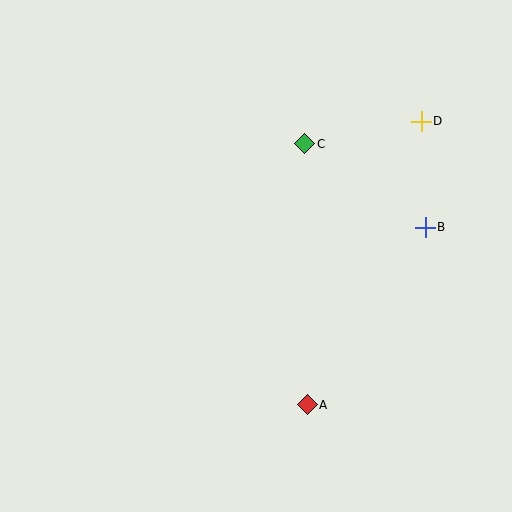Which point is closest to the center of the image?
Point C at (305, 144) is closest to the center.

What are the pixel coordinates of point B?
Point B is at (425, 227).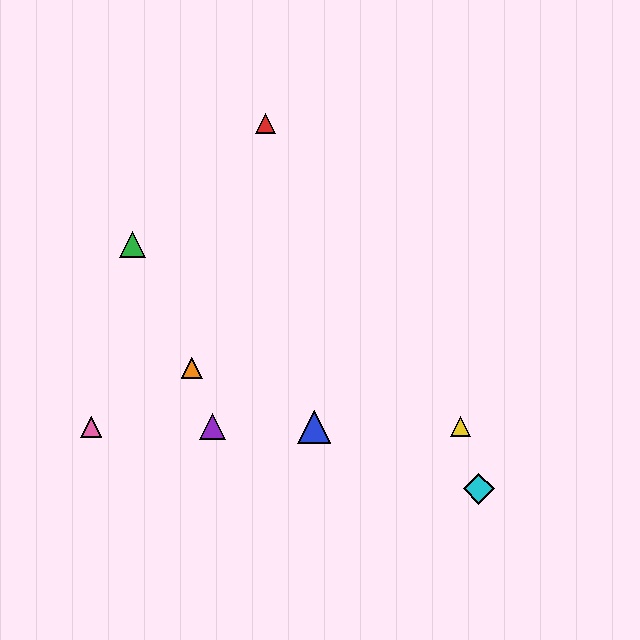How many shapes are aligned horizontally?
4 shapes (the blue triangle, the yellow triangle, the purple triangle, the pink triangle) are aligned horizontally.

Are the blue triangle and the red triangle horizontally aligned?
No, the blue triangle is at y≈427 and the red triangle is at y≈124.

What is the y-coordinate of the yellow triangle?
The yellow triangle is at y≈427.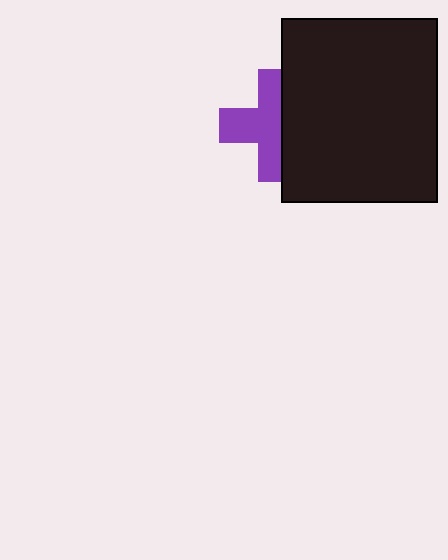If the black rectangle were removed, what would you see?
You would see the complete purple cross.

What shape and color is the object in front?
The object in front is a black rectangle.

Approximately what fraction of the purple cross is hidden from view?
Roughly 39% of the purple cross is hidden behind the black rectangle.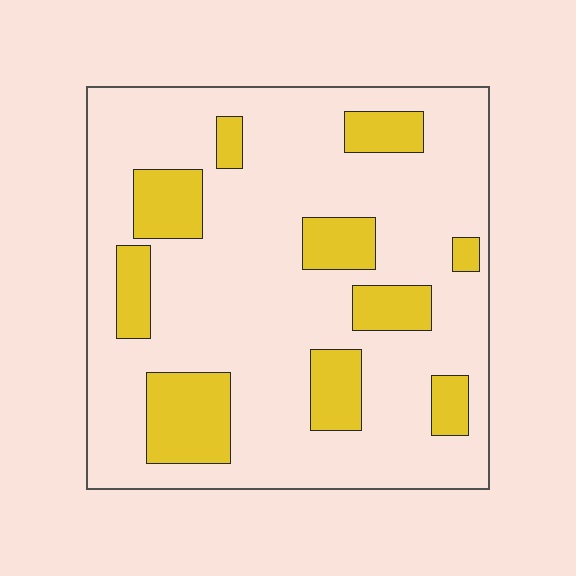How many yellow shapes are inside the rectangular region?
10.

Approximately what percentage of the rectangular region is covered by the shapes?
Approximately 20%.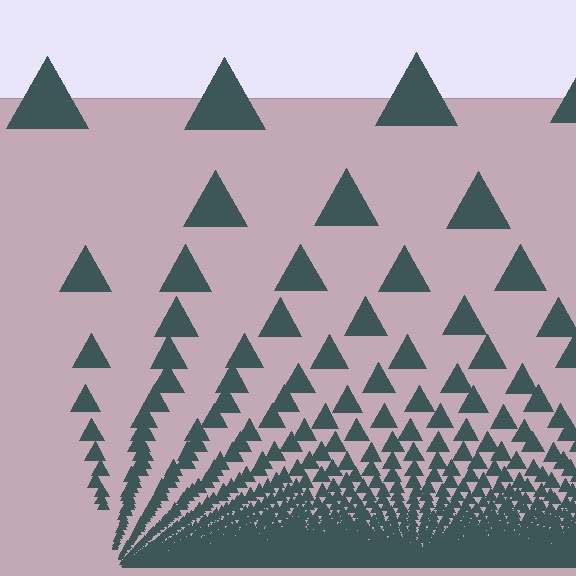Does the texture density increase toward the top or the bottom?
Density increases toward the bottom.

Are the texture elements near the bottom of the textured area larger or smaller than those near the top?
Smaller. The gradient is inverted — elements near the bottom are smaller and denser.